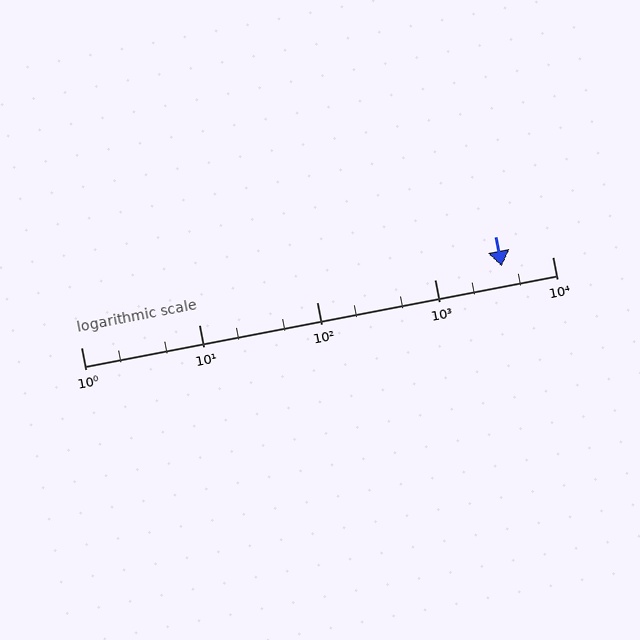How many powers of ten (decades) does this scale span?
The scale spans 4 decades, from 1 to 10000.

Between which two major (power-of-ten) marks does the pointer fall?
The pointer is between 1000 and 10000.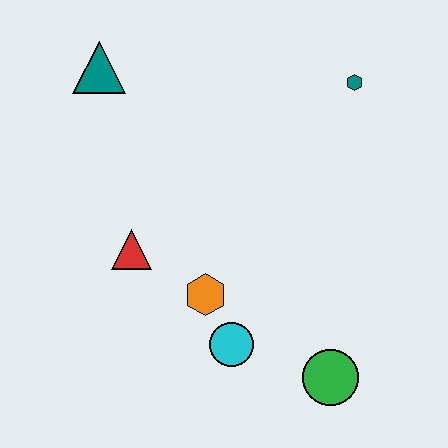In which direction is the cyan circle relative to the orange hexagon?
The cyan circle is below the orange hexagon.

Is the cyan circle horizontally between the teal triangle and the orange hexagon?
No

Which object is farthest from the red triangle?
The teal hexagon is farthest from the red triangle.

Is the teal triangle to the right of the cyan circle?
No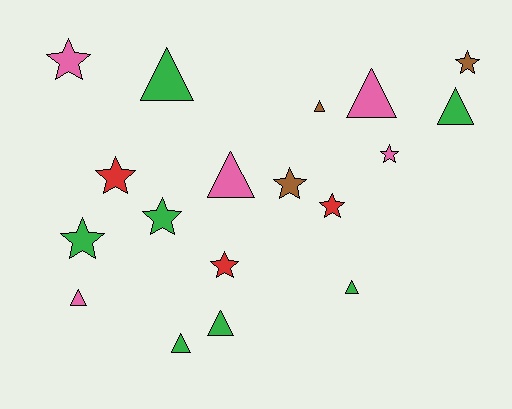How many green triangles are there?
There are 5 green triangles.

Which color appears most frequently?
Green, with 7 objects.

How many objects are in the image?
There are 18 objects.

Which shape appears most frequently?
Star, with 9 objects.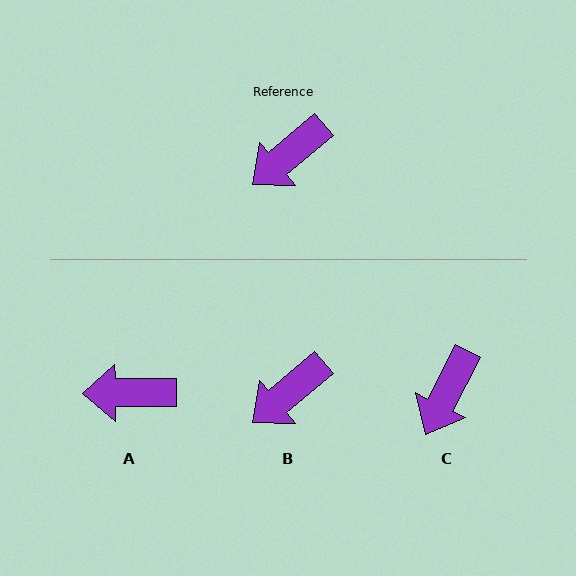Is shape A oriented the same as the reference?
No, it is off by about 39 degrees.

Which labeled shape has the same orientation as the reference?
B.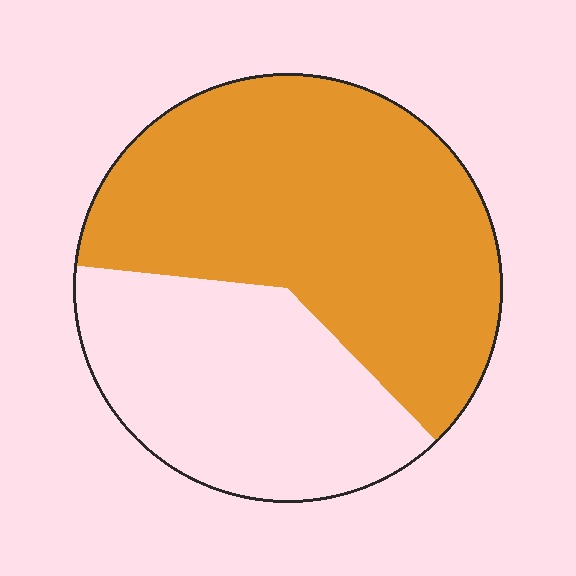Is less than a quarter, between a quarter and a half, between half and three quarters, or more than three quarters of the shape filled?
Between half and three quarters.